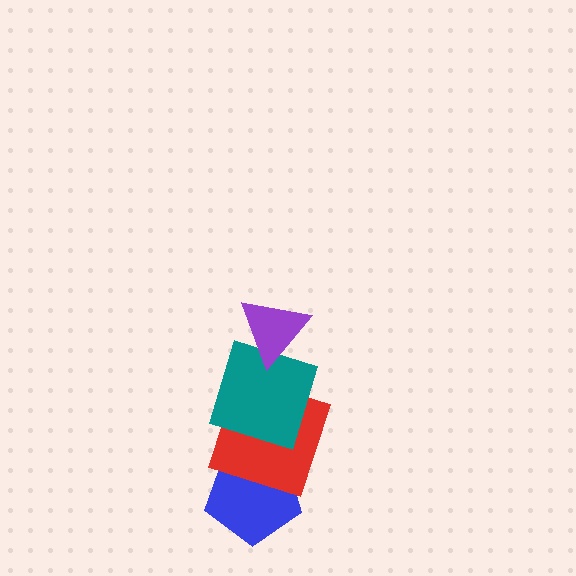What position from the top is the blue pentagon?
The blue pentagon is 4th from the top.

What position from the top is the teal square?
The teal square is 2nd from the top.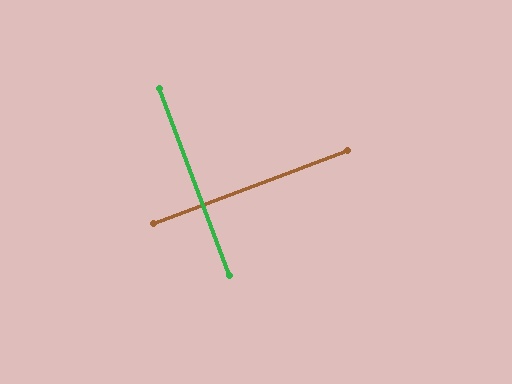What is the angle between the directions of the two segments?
Approximately 90 degrees.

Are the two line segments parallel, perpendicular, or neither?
Perpendicular — they meet at approximately 90°.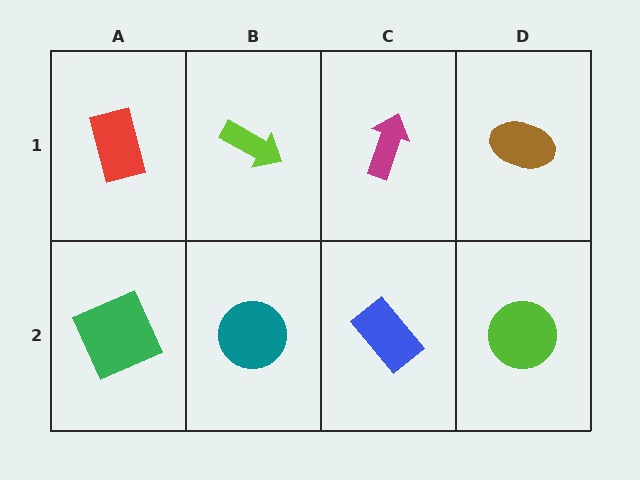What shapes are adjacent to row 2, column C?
A magenta arrow (row 1, column C), a teal circle (row 2, column B), a lime circle (row 2, column D).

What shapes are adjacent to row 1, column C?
A blue rectangle (row 2, column C), a lime arrow (row 1, column B), a brown ellipse (row 1, column D).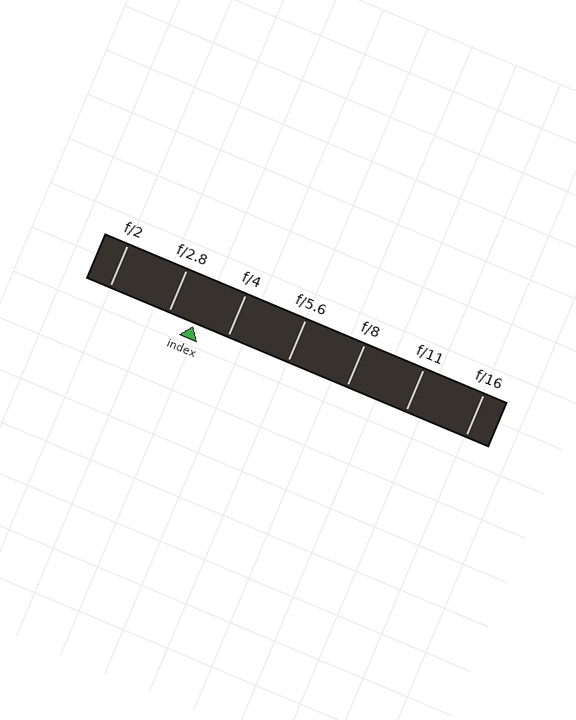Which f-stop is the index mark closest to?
The index mark is closest to f/2.8.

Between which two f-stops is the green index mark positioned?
The index mark is between f/2.8 and f/4.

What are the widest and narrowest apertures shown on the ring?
The widest aperture shown is f/2 and the narrowest is f/16.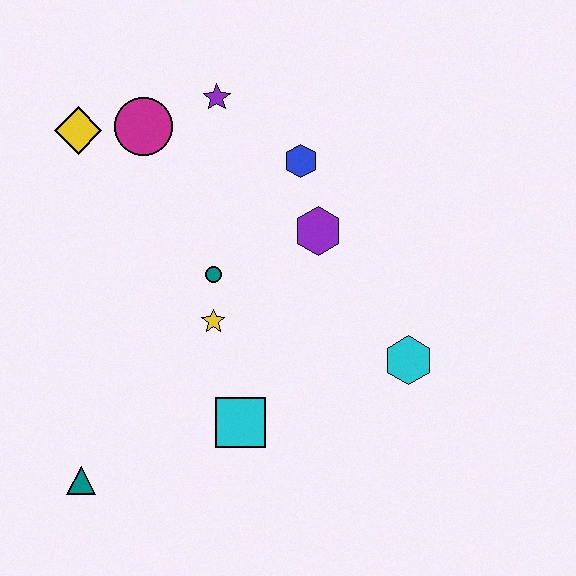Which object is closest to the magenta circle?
The yellow diamond is closest to the magenta circle.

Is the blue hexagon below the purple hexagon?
No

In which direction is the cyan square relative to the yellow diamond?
The cyan square is below the yellow diamond.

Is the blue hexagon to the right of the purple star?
Yes